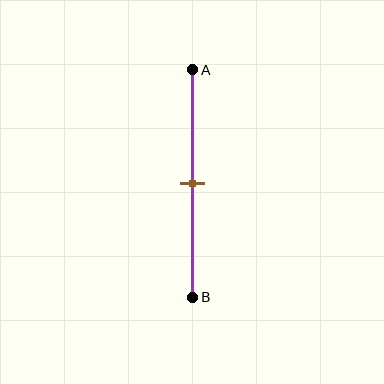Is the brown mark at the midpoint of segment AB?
Yes, the mark is approximately at the midpoint.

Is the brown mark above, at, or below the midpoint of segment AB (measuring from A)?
The brown mark is approximately at the midpoint of segment AB.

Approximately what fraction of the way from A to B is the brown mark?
The brown mark is approximately 50% of the way from A to B.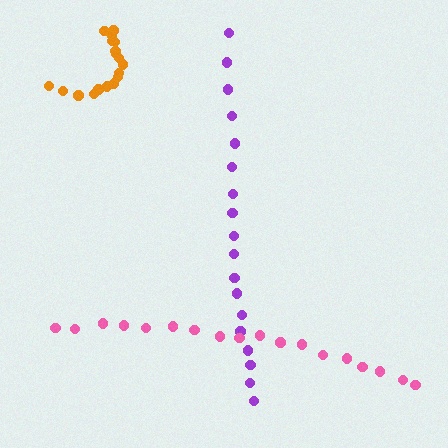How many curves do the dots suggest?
There are 3 distinct paths.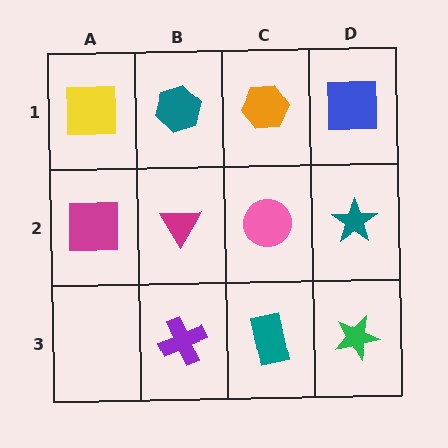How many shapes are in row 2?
4 shapes.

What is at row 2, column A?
A magenta square.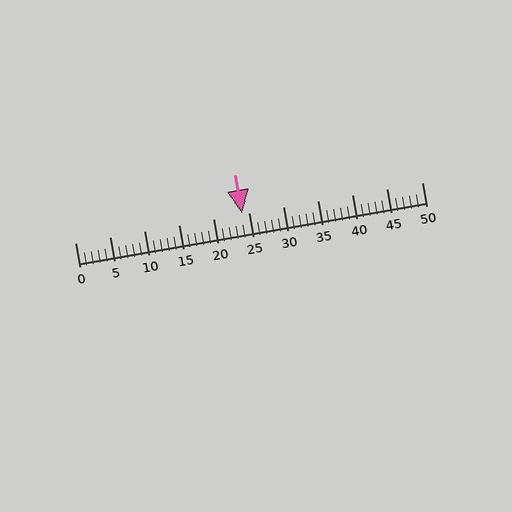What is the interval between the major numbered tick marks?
The major tick marks are spaced 5 units apart.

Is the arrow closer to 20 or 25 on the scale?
The arrow is closer to 25.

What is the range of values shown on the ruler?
The ruler shows values from 0 to 50.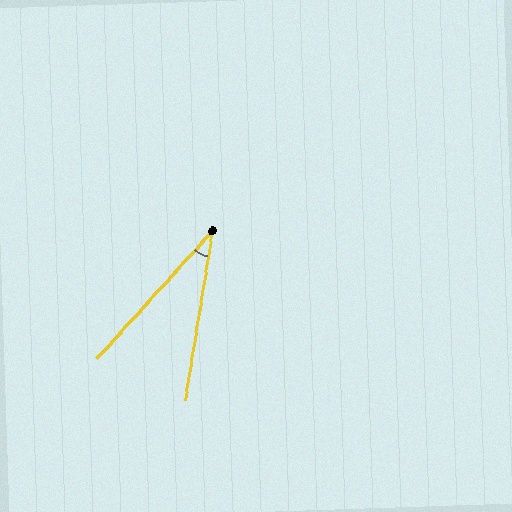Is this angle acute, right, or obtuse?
It is acute.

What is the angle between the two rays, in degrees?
Approximately 33 degrees.